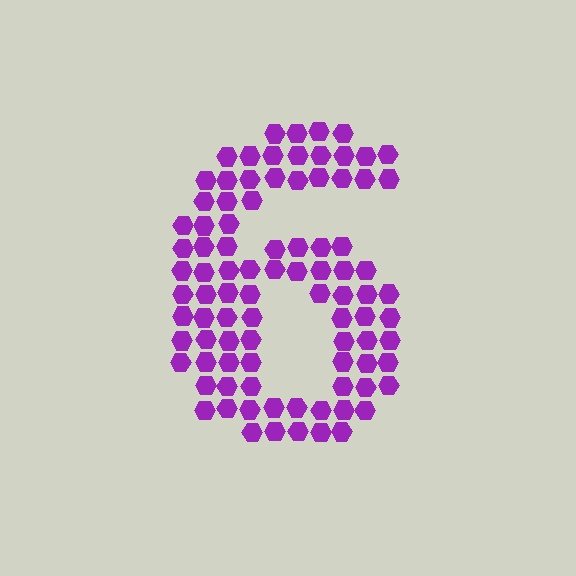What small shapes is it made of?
It is made of small hexagons.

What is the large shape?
The large shape is the digit 6.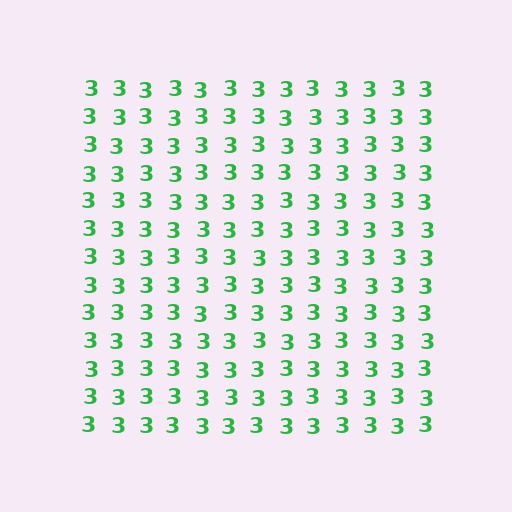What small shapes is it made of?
It is made of small digit 3's.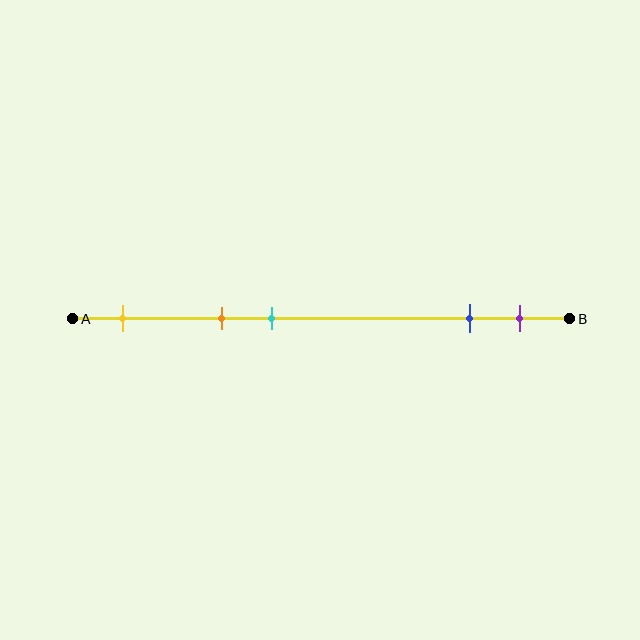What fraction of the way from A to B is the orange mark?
The orange mark is approximately 30% (0.3) of the way from A to B.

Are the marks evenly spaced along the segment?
No, the marks are not evenly spaced.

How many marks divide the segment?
There are 5 marks dividing the segment.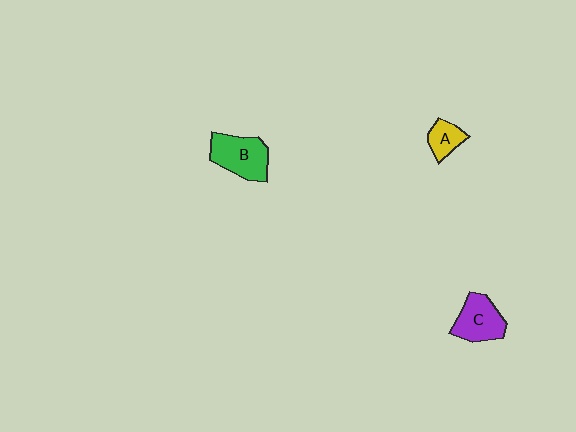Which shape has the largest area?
Shape B (green).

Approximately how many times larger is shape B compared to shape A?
Approximately 2.0 times.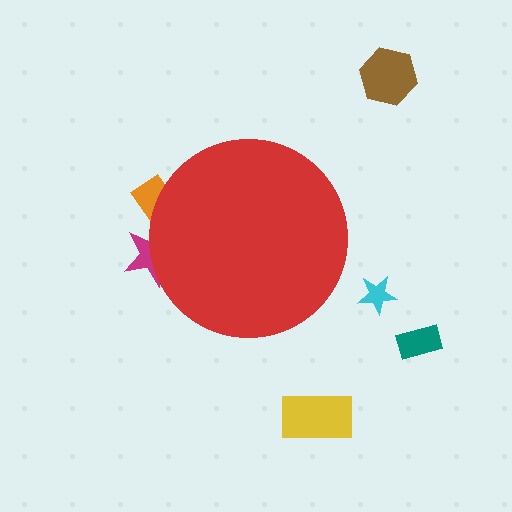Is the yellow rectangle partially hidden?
No, the yellow rectangle is fully visible.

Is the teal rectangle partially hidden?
No, the teal rectangle is fully visible.